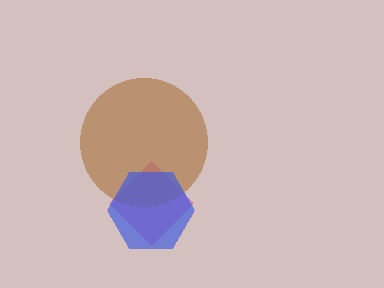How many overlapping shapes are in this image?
There are 3 overlapping shapes in the image.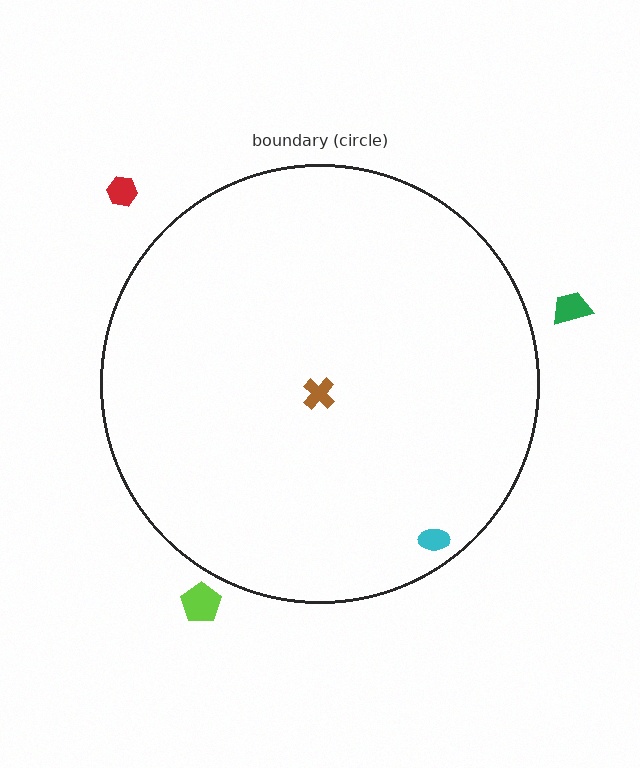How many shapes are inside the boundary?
2 inside, 3 outside.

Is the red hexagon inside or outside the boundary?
Outside.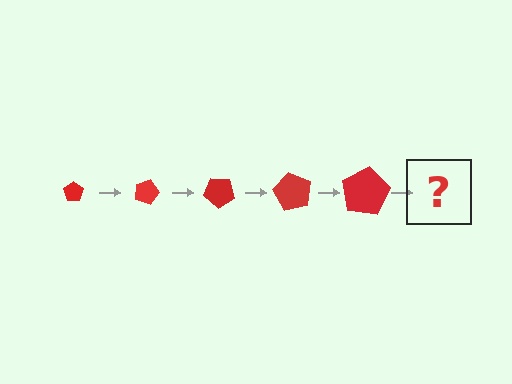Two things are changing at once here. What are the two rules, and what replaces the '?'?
The two rules are that the pentagon grows larger each step and it rotates 20 degrees each step. The '?' should be a pentagon, larger than the previous one and rotated 100 degrees from the start.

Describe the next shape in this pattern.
It should be a pentagon, larger than the previous one and rotated 100 degrees from the start.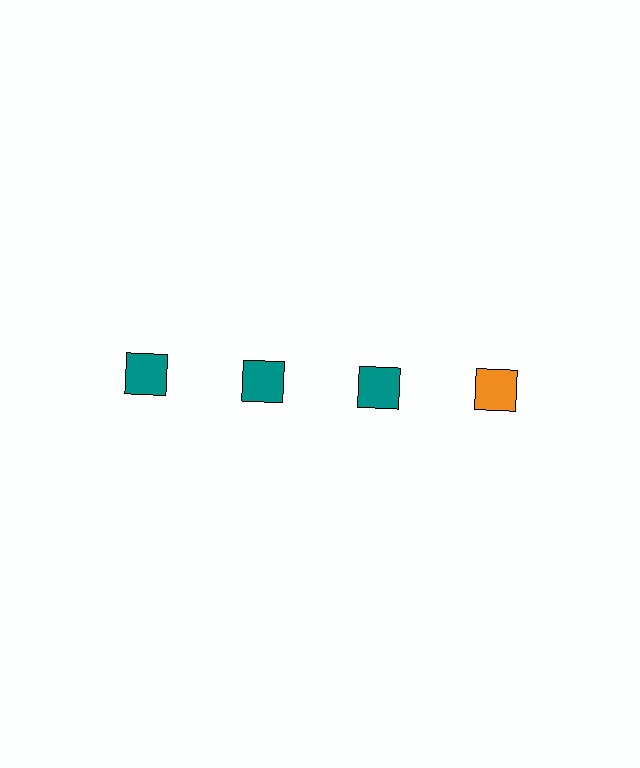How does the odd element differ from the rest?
It has a different color: orange instead of teal.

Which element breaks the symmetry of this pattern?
The orange square in the top row, second from right column breaks the symmetry. All other shapes are teal squares.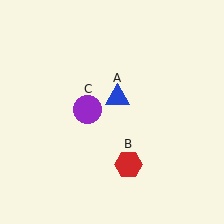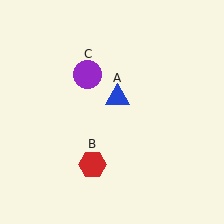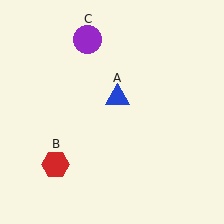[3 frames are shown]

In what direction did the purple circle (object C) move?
The purple circle (object C) moved up.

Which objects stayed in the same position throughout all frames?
Blue triangle (object A) remained stationary.